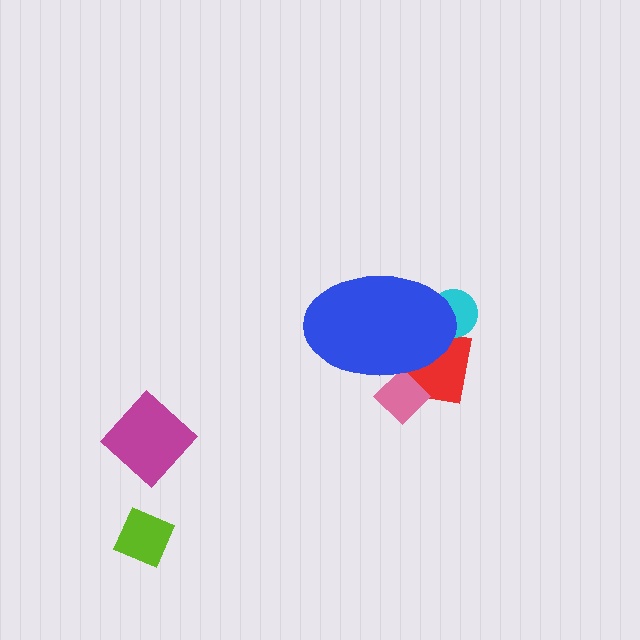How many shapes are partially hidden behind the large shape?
3 shapes are partially hidden.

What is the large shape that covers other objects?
A blue ellipse.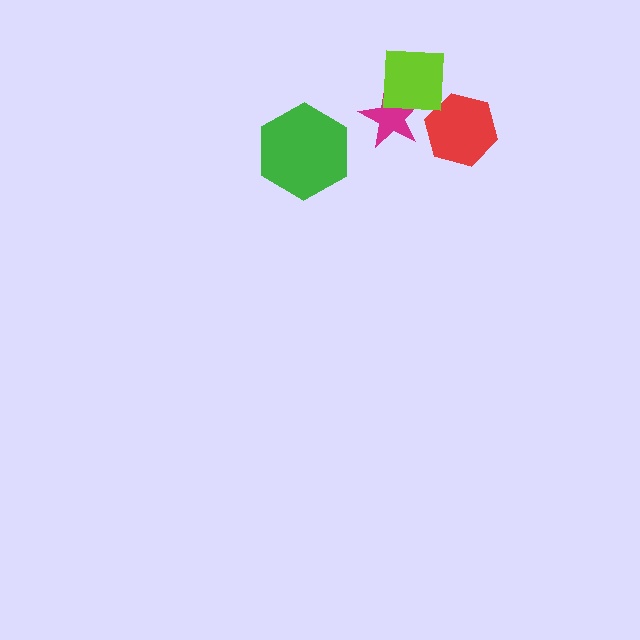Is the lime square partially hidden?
No, no other shape covers it.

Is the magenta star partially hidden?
Yes, it is partially covered by another shape.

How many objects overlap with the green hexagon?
0 objects overlap with the green hexagon.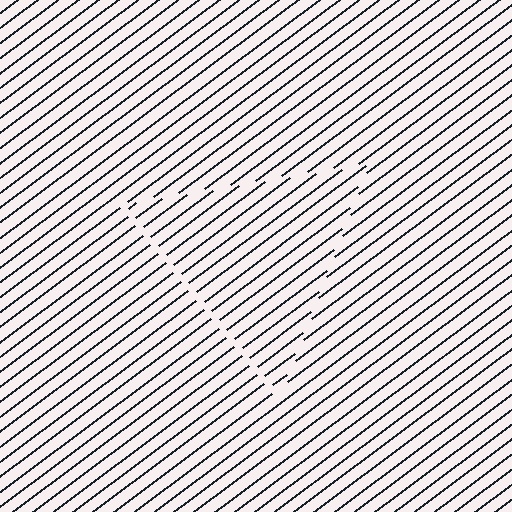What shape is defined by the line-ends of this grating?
An illusory triangle. The interior of the shape contains the same grating, shifted by half a period — the contour is defined by the phase discontinuity where line-ends from the inner and outer gratings abut.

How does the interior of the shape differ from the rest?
The interior of the shape contains the same grating, shifted by half a period — the contour is defined by the phase discontinuity where line-ends from the inner and outer gratings abut.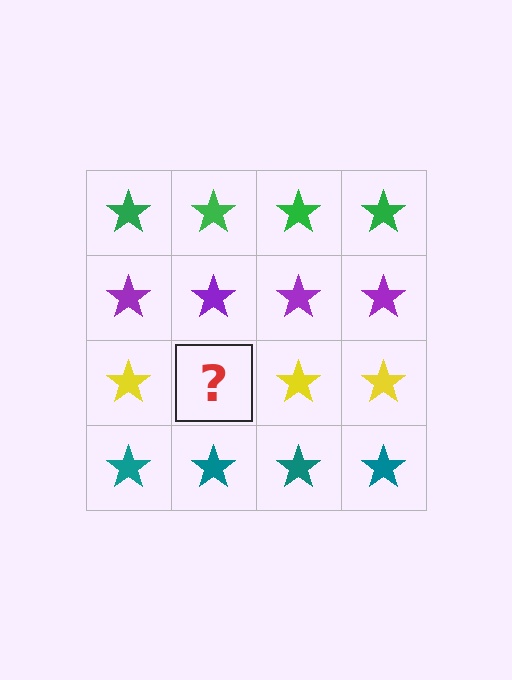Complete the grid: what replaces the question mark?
The question mark should be replaced with a yellow star.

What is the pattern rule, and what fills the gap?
The rule is that each row has a consistent color. The gap should be filled with a yellow star.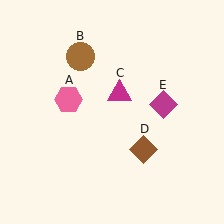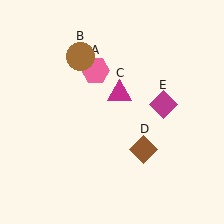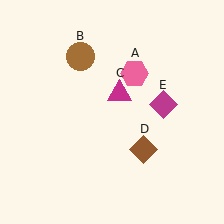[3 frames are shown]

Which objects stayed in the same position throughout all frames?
Brown circle (object B) and magenta triangle (object C) and brown diamond (object D) and magenta diamond (object E) remained stationary.